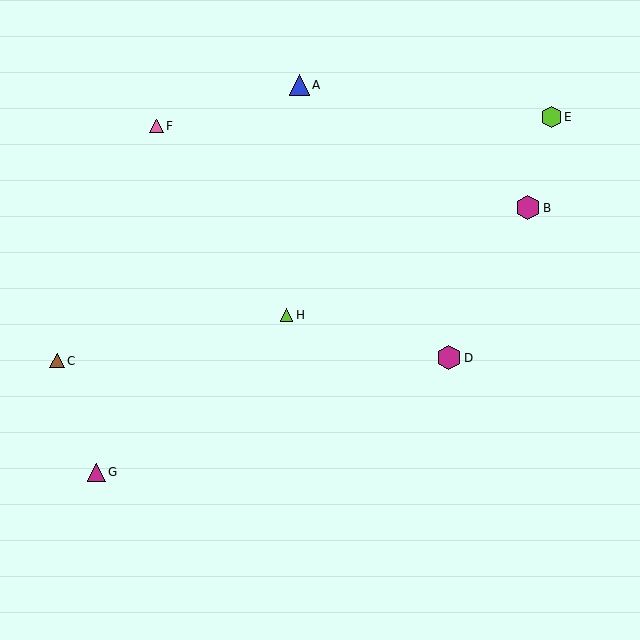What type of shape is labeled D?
Shape D is a magenta hexagon.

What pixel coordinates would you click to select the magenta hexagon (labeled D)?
Click at (449, 358) to select the magenta hexagon D.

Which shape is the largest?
The magenta hexagon (labeled D) is the largest.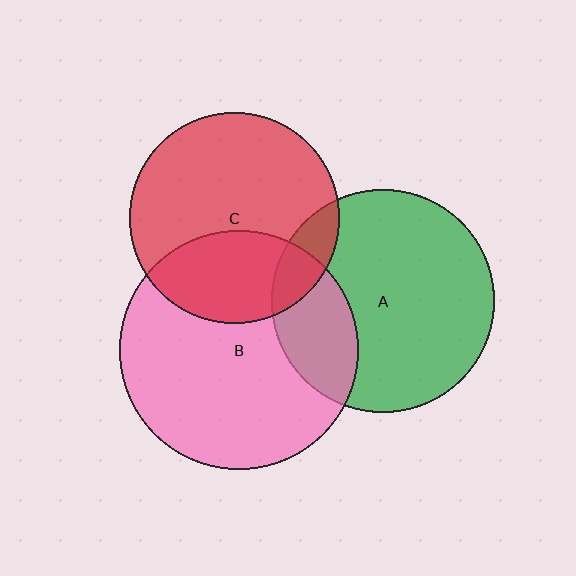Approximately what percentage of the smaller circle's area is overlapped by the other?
Approximately 10%.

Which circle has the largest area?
Circle B (pink).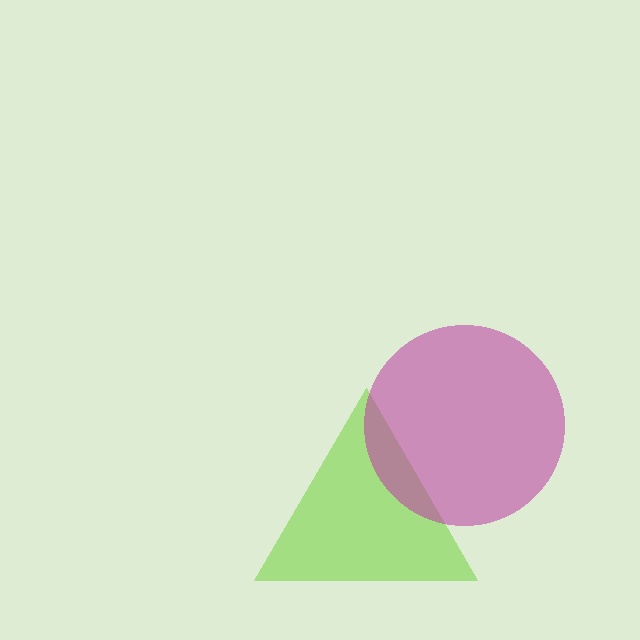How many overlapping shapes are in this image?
There are 2 overlapping shapes in the image.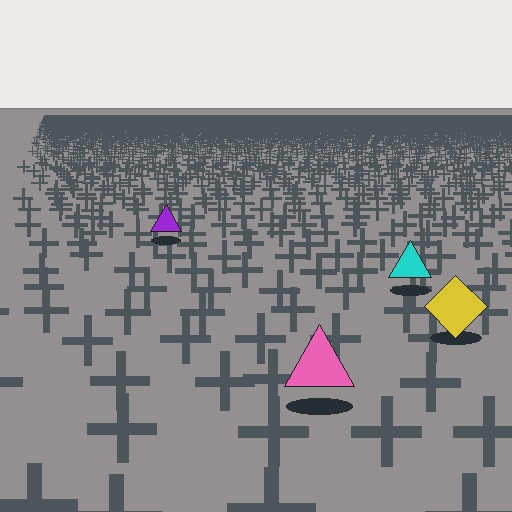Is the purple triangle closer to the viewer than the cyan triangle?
No. The cyan triangle is closer — you can tell from the texture gradient: the ground texture is coarser near it.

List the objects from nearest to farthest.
From nearest to farthest: the pink triangle, the yellow diamond, the cyan triangle, the purple triangle.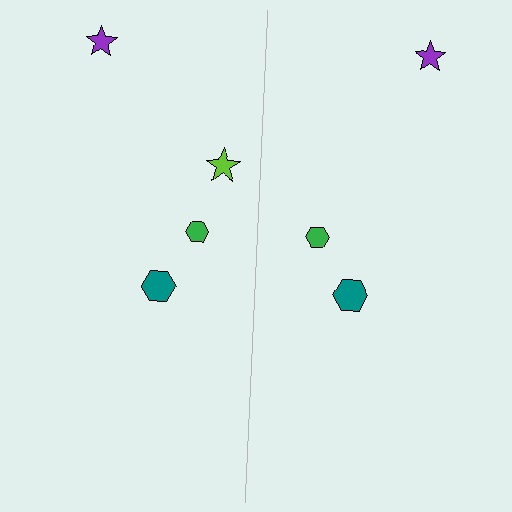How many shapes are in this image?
There are 7 shapes in this image.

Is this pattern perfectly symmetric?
No, the pattern is not perfectly symmetric. A lime star is missing from the right side.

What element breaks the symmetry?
A lime star is missing from the right side.